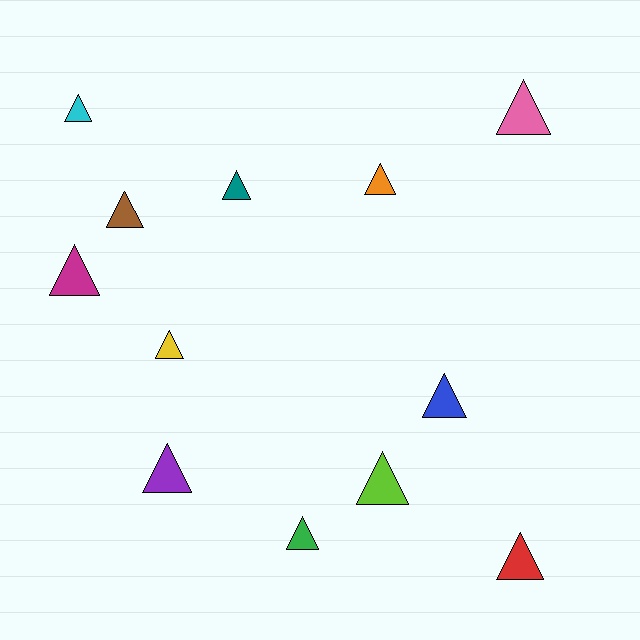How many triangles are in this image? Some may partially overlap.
There are 12 triangles.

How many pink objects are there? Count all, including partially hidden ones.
There is 1 pink object.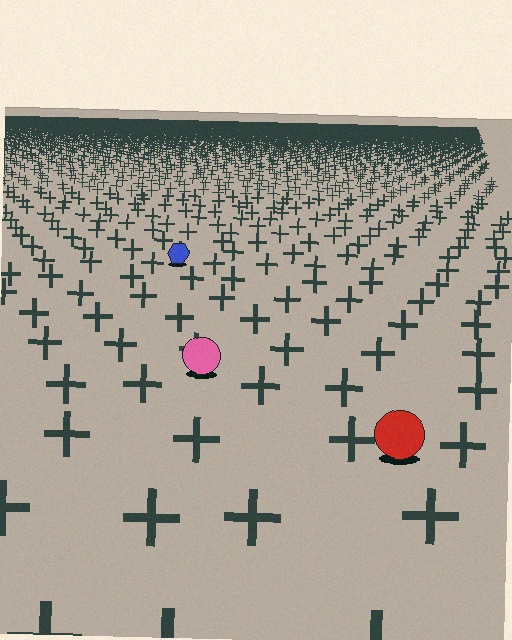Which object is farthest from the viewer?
The blue hexagon is farthest from the viewer. It appears smaller and the ground texture around it is denser.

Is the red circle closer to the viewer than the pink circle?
Yes. The red circle is closer — you can tell from the texture gradient: the ground texture is coarser near it.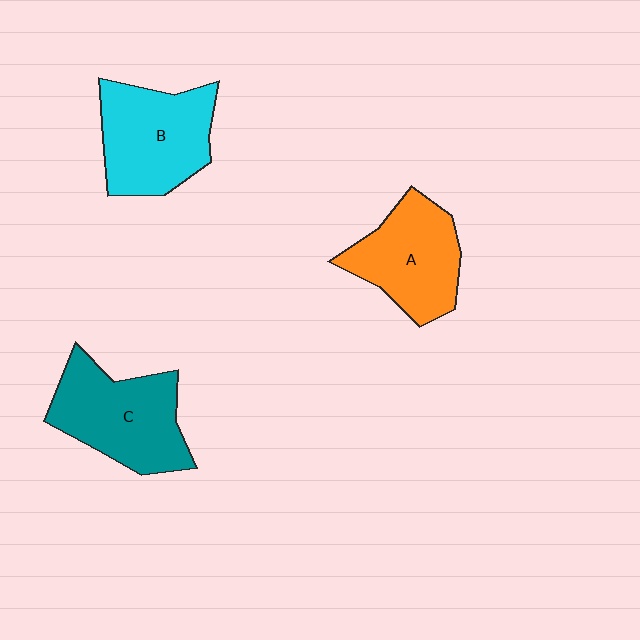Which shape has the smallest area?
Shape A (orange).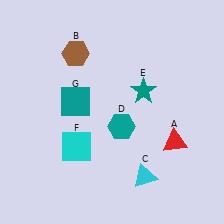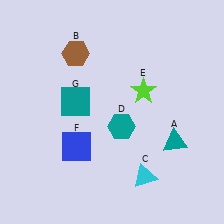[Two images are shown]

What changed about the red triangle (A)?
In Image 1, A is red. In Image 2, it changed to teal.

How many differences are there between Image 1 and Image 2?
There are 3 differences between the two images.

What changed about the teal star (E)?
In Image 1, E is teal. In Image 2, it changed to lime.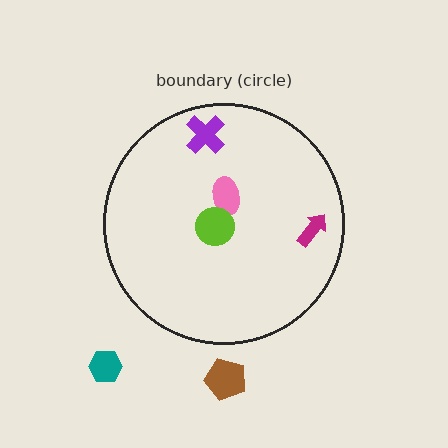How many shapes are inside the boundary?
4 inside, 2 outside.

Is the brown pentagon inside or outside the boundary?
Outside.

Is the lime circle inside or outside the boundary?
Inside.